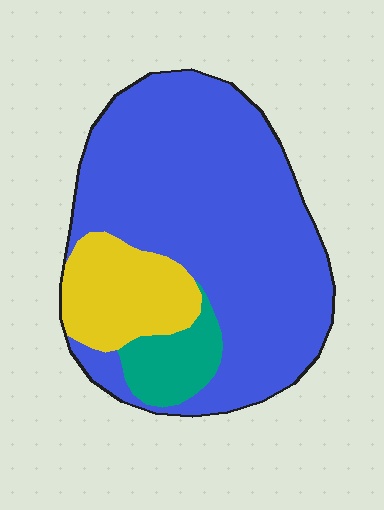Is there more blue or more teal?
Blue.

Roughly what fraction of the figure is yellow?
Yellow covers 17% of the figure.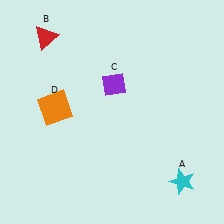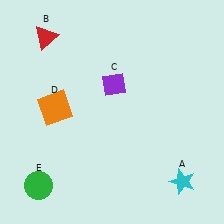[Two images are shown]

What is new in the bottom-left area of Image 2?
A green circle (E) was added in the bottom-left area of Image 2.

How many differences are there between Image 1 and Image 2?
There is 1 difference between the two images.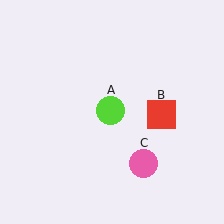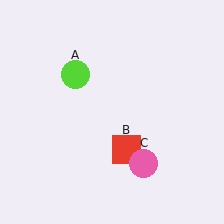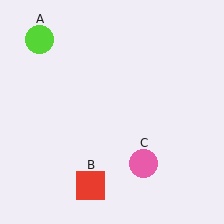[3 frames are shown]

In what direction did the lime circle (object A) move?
The lime circle (object A) moved up and to the left.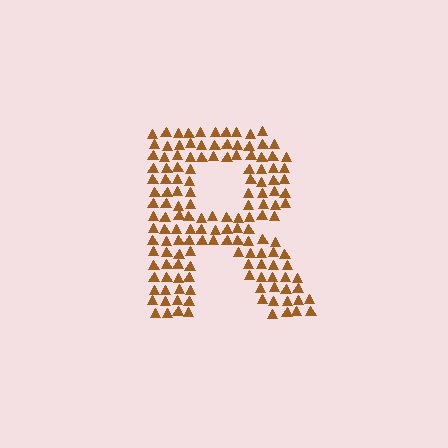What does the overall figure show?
The overall figure shows the letter R.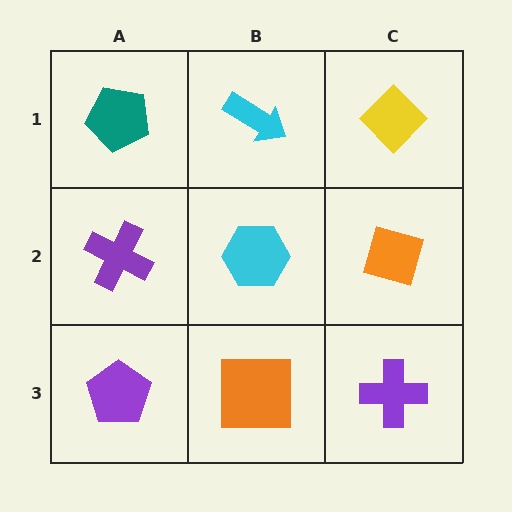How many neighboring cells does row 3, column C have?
2.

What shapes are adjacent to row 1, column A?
A purple cross (row 2, column A), a cyan arrow (row 1, column B).